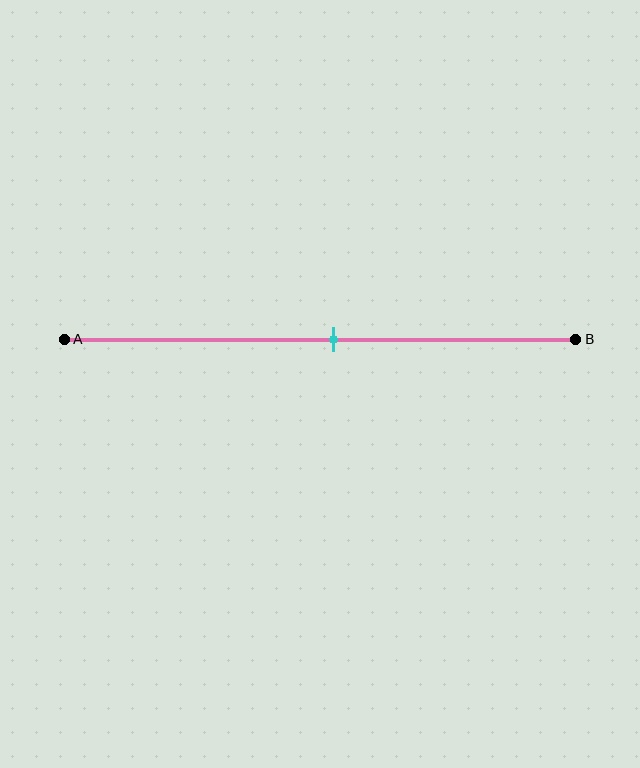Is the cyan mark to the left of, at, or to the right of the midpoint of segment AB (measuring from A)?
The cyan mark is approximately at the midpoint of segment AB.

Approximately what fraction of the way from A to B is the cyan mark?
The cyan mark is approximately 55% of the way from A to B.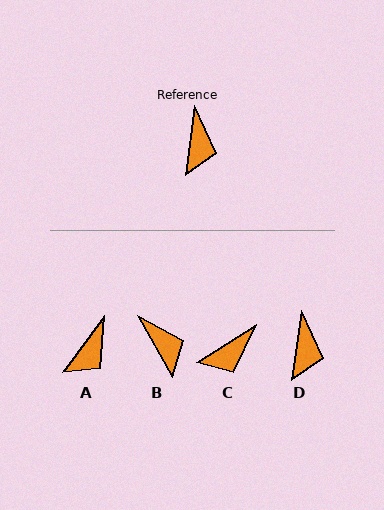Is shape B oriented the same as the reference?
No, it is off by about 37 degrees.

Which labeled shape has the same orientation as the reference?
D.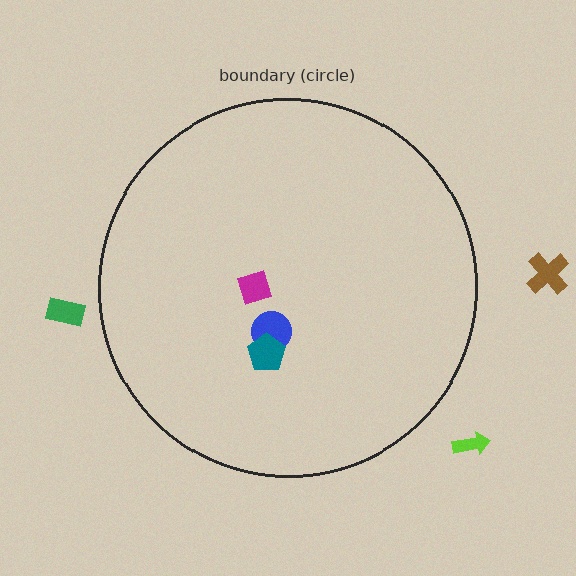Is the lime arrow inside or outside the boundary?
Outside.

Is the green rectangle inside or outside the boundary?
Outside.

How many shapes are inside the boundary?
3 inside, 3 outside.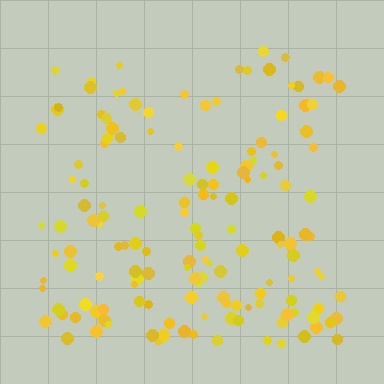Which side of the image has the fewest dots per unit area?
The top.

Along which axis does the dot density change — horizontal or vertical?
Vertical.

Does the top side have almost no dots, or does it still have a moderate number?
Still a moderate number, just noticeably fewer than the bottom.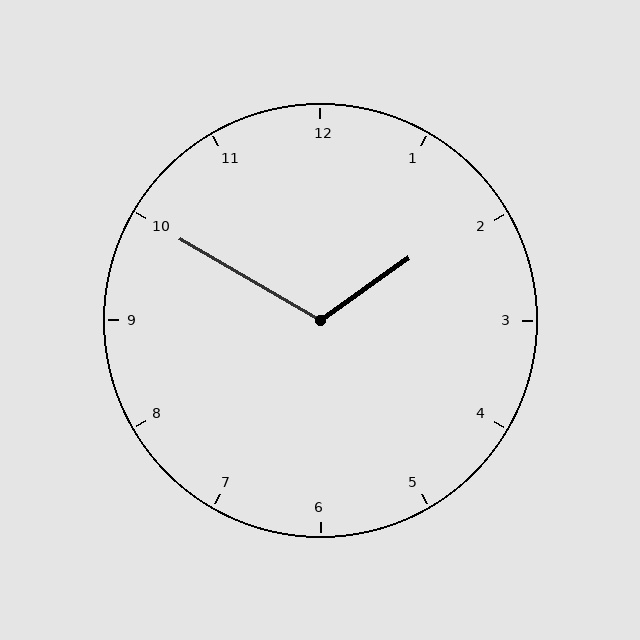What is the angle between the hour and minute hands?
Approximately 115 degrees.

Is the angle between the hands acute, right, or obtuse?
It is obtuse.